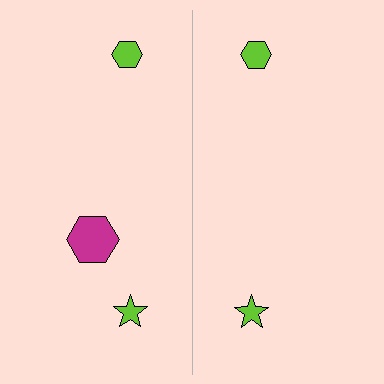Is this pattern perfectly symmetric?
No, the pattern is not perfectly symmetric. A magenta hexagon is missing from the right side.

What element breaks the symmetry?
A magenta hexagon is missing from the right side.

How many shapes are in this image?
There are 5 shapes in this image.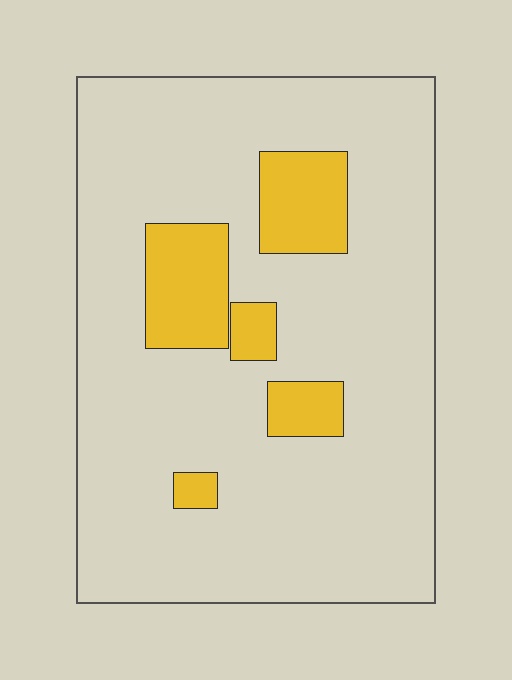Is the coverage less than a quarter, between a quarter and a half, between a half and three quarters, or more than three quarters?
Less than a quarter.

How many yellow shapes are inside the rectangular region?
5.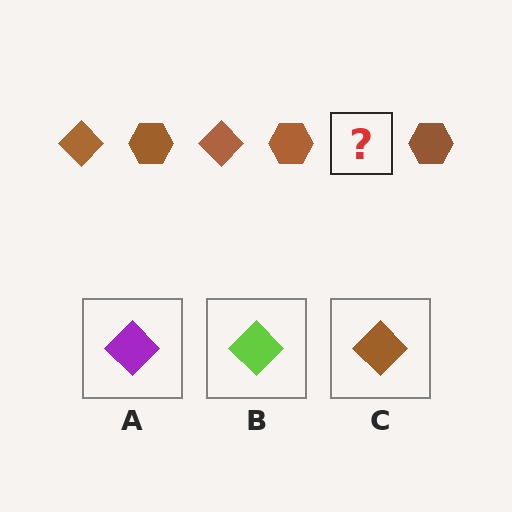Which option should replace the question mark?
Option C.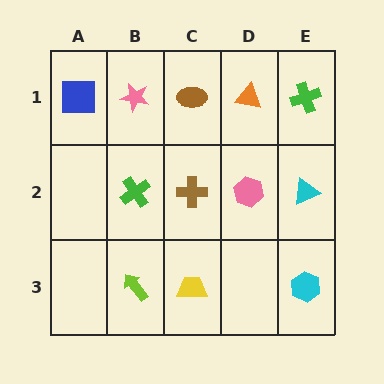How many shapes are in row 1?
5 shapes.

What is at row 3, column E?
A cyan hexagon.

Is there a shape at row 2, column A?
No, that cell is empty.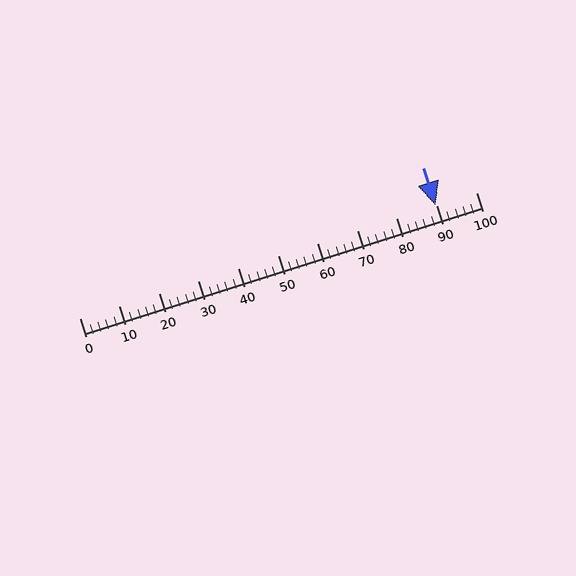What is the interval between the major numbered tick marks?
The major tick marks are spaced 10 units apart.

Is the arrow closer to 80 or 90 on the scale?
The arrow is closer to 90.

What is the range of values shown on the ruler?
The ruler shows values from 0 to 100.